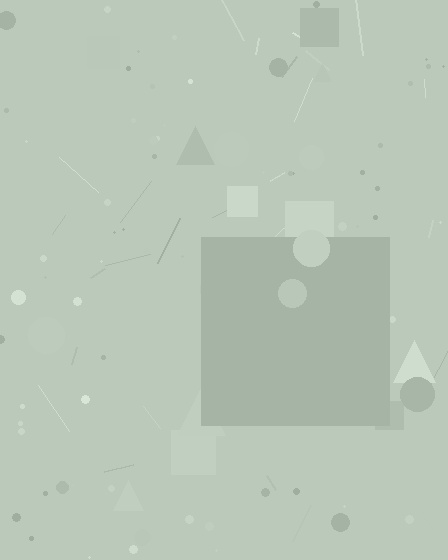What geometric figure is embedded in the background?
A square is embedded in the background.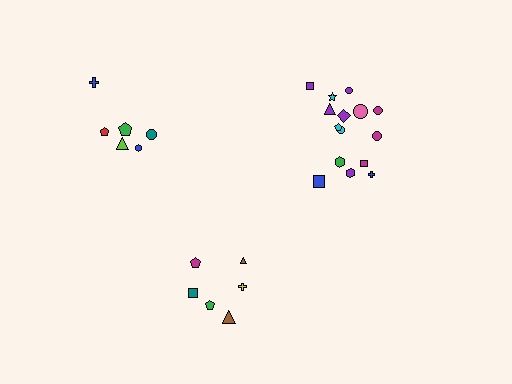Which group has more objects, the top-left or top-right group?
The top-right group.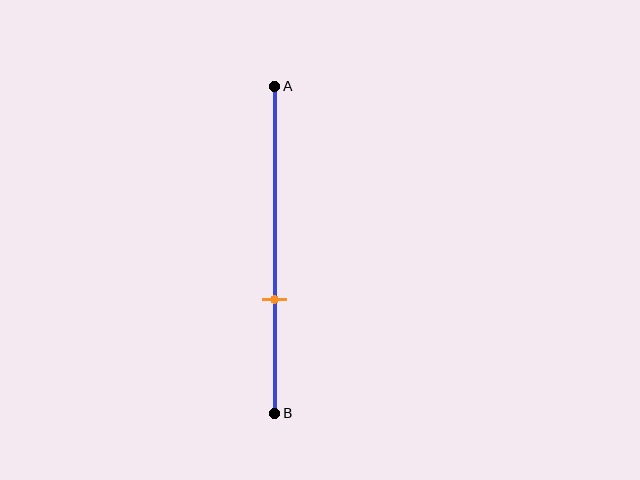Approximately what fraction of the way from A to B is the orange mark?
The orange mark is approximately 65% of the way from A to B.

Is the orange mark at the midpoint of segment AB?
No, the mark is at about 65% from A, not at the 50% midpoint.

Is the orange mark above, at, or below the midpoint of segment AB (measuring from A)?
The orange mark is below the midpoint of segment AB.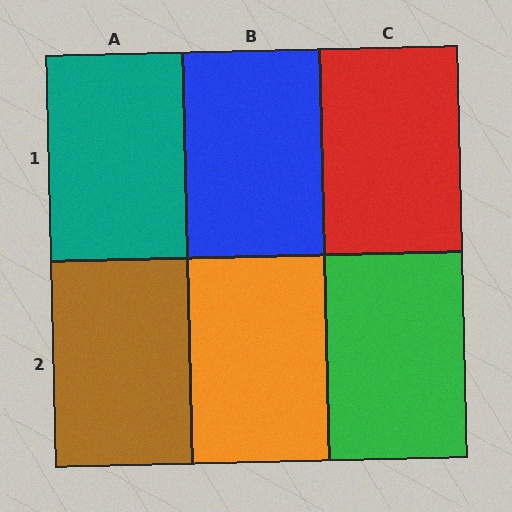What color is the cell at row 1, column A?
Teal.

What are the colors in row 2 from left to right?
Brown, orange, green.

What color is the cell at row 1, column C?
Red.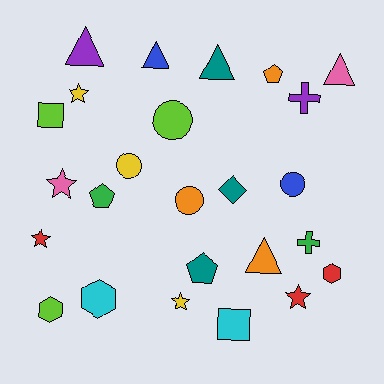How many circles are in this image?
There are 4 circles.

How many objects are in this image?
There are 25 objects.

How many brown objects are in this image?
There are no brown objects.